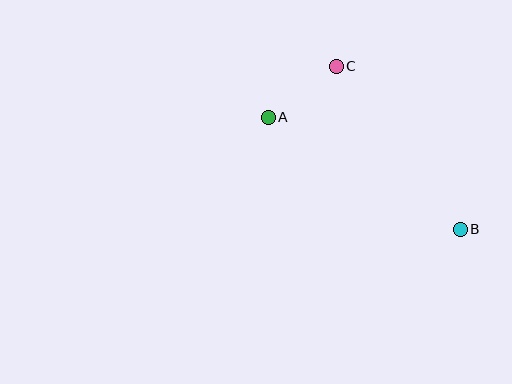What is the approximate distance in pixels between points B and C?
The distance between B and C is approximately 205 pixels.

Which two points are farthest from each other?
Points A and B are farthest from each other.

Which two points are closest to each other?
Points A and C are closest to each other.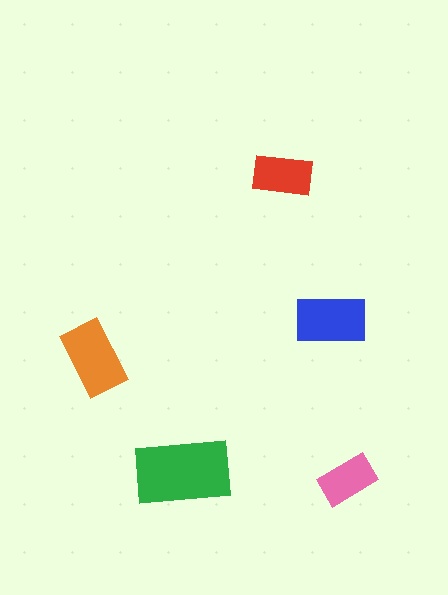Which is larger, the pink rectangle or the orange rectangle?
The orange one.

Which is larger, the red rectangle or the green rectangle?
The green one.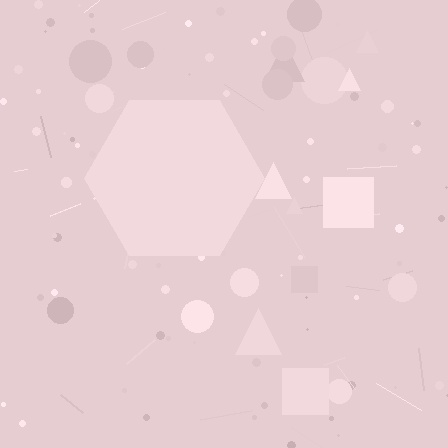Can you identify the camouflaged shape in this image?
The camouflaged shape is a hexagon.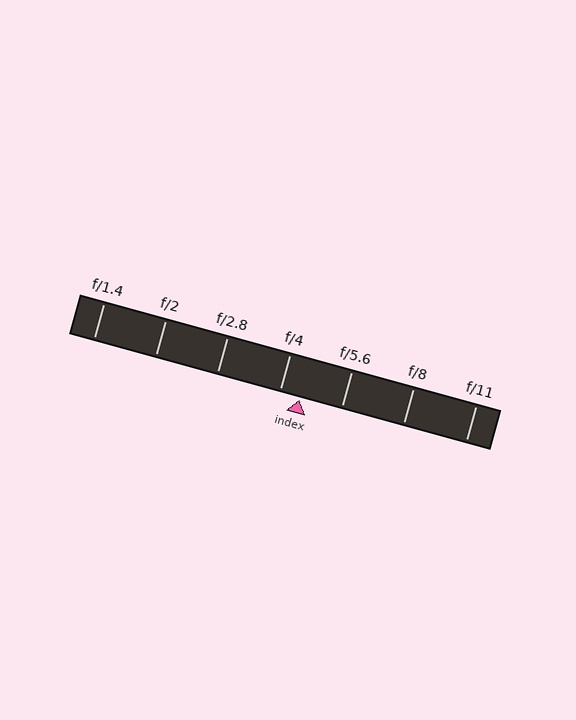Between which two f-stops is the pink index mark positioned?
The index mark is between f/4 and f/5.6.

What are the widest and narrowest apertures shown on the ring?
The widest aperture shown is f/1.4 and the narrowest is f/11.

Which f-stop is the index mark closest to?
The index mark is closest to f/4.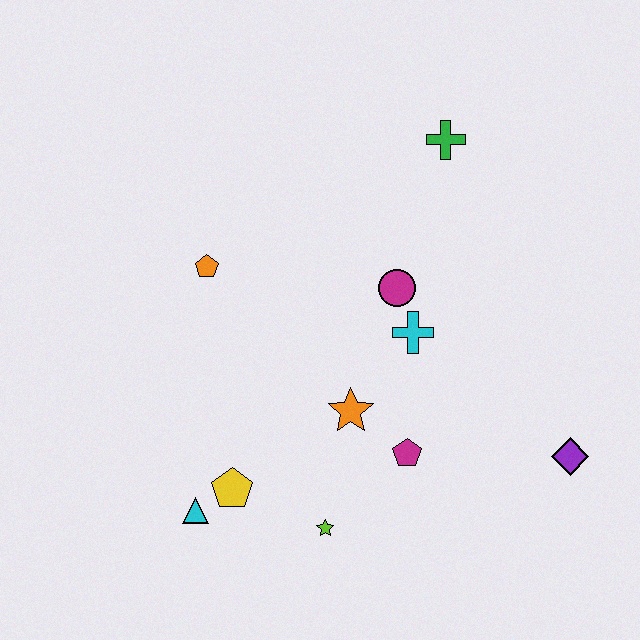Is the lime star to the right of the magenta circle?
No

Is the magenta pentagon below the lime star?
No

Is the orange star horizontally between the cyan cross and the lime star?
Yes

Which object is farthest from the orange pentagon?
The purple diamond is farthest from the orange pentagon.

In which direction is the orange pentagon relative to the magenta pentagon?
The orange pentagon is to the left of the magenta pentagon.